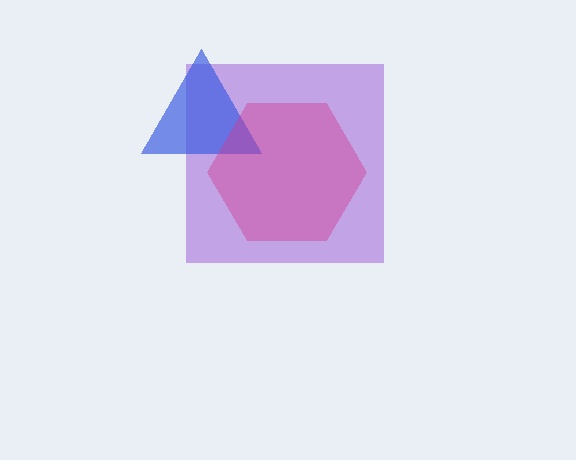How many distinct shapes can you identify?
There are 3 distinct shapes: a purple square, a blue triangle, a magenta hexagon.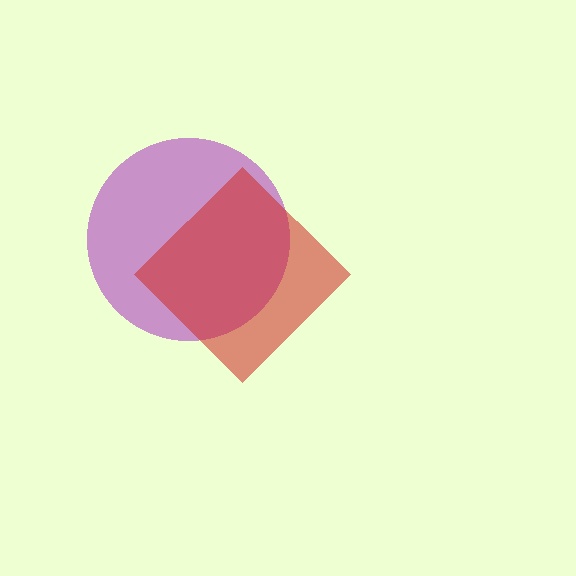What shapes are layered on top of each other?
The layered shapes are: a purple circle, a red diamond.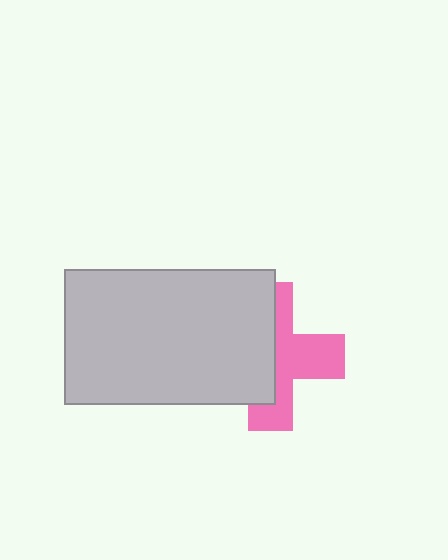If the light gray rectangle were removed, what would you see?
You would see the complete pink cross.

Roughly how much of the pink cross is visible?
About half of it is visible (roughly 50%).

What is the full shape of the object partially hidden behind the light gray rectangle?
The partially hidden object is a pink cross.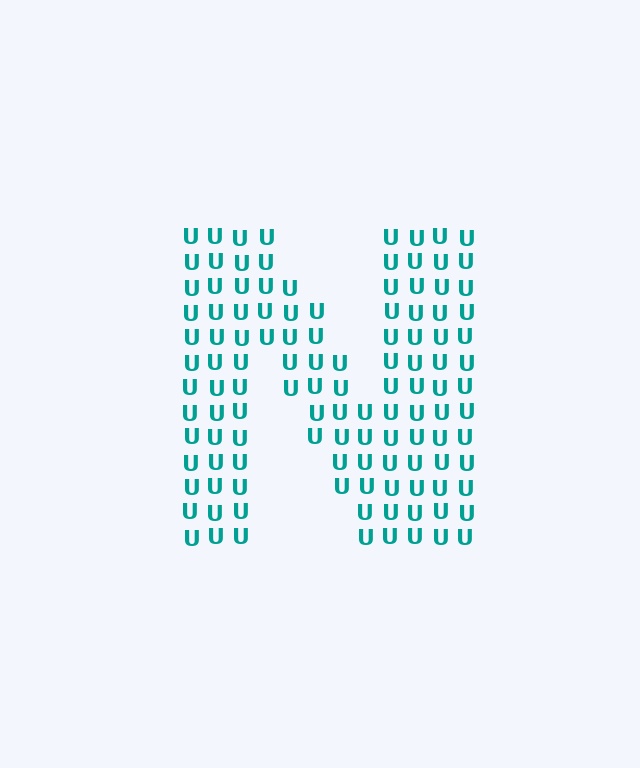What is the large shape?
The large shape is the letter N.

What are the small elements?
The small elements are letter U's.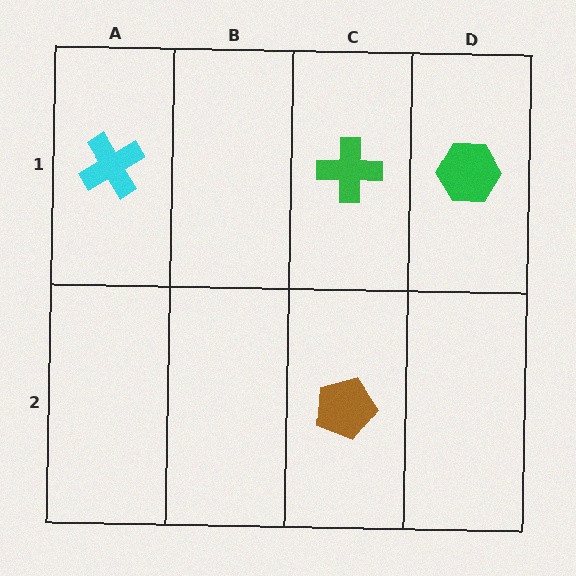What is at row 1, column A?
A cyan cross.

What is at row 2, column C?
A brown pentagon.